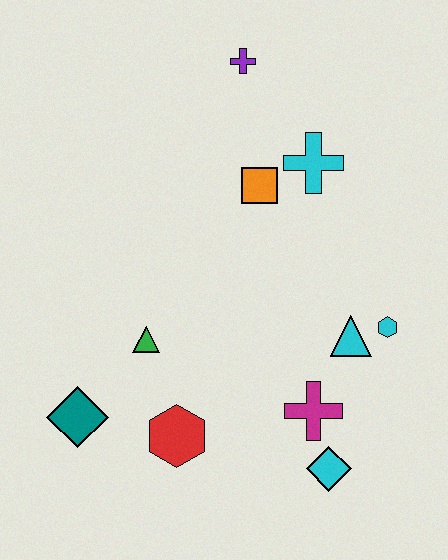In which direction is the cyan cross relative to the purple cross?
The cyan cross is below the purple cross.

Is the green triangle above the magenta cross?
Yes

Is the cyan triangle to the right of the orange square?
Yes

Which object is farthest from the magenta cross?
The purple cross is farthest from the magenta cross.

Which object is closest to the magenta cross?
The cyan diamond is closest to the magenta cross.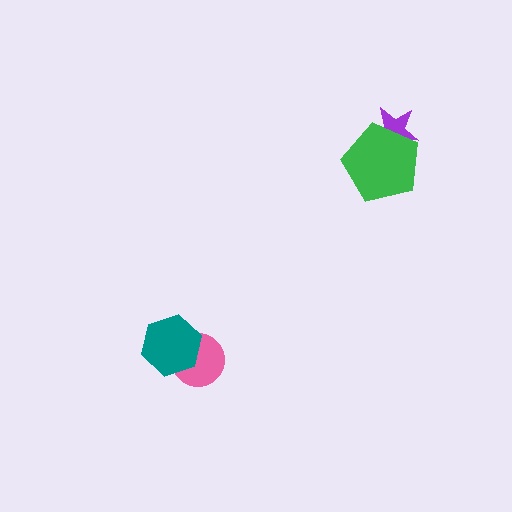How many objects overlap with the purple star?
1 object overlaps with the purple star.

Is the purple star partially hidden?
Yes, it is partially covered by another shape.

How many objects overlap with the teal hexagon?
1 object overlaps with the teal hexagon.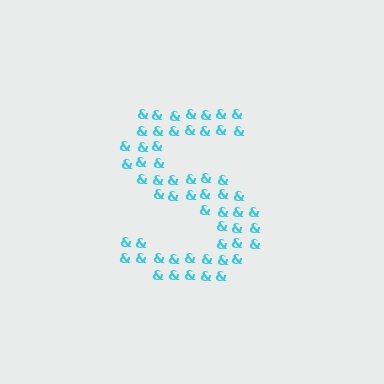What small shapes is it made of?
It is made of small ampersands.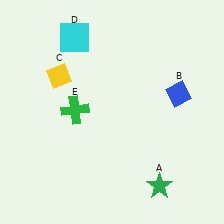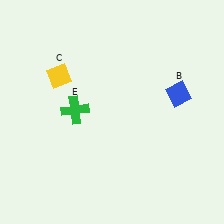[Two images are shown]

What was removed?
The green star (A), the cyan square (D) were removed in Image 2.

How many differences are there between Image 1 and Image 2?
There are 2 differences between the two images.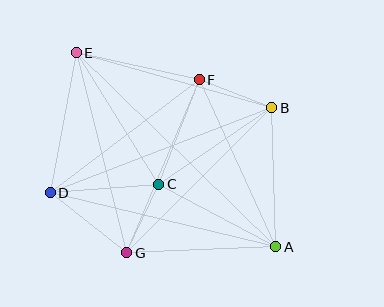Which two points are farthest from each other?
Points A and E are farthest from each other.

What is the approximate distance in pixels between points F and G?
The distance between F and G is approximately 188 pixels.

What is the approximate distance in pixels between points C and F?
The distance between C and F is approximately 112 pixels.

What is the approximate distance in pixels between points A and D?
The distance between A and D is approximately 232 pixels.